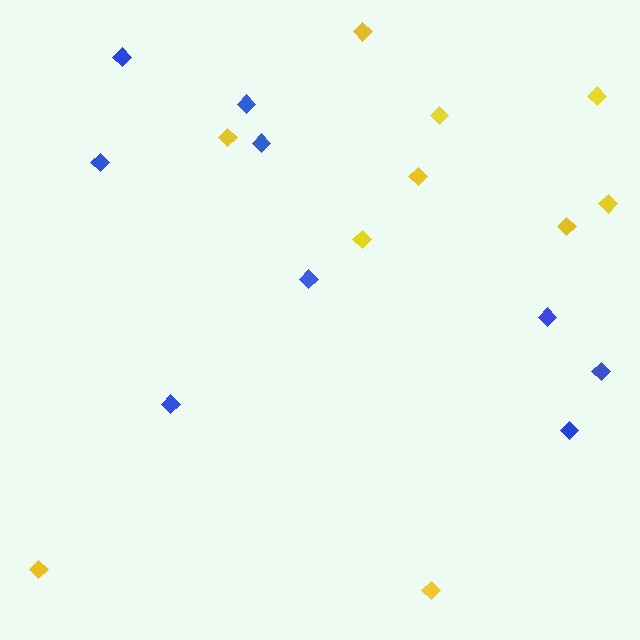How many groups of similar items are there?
There are 2 groups: one group of yellow diamonds (10) and one group of blue diamonds (9).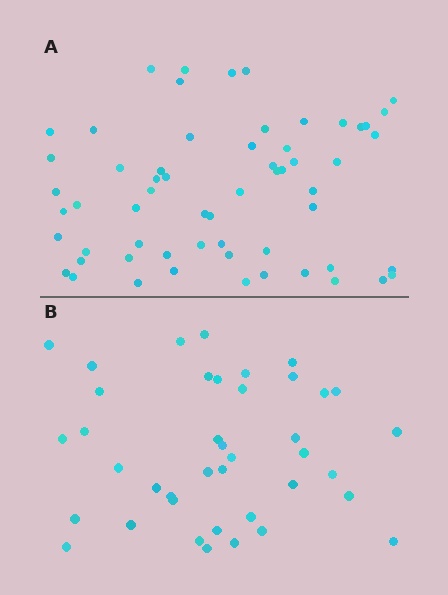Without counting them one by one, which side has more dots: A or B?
Region A (the top region) has more dots.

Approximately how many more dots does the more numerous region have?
Region A has approximately 20 more dots than region B.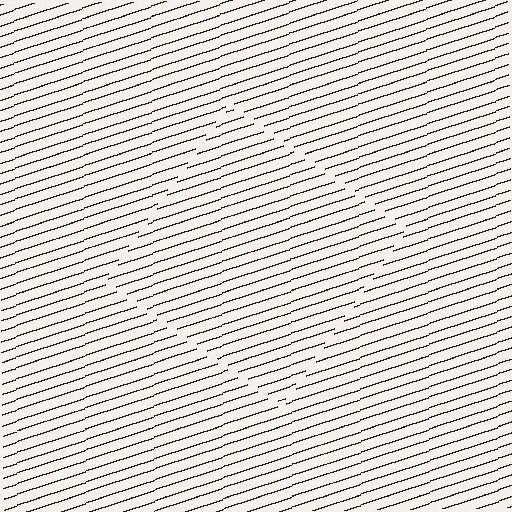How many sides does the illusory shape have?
4 sides — the line-ends trace a square.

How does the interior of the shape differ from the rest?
The interior of the shape contains the same grating, shifted by half a period — the contour is defined by the phase discontinuity where line-ends from the inner and outer gratings abut.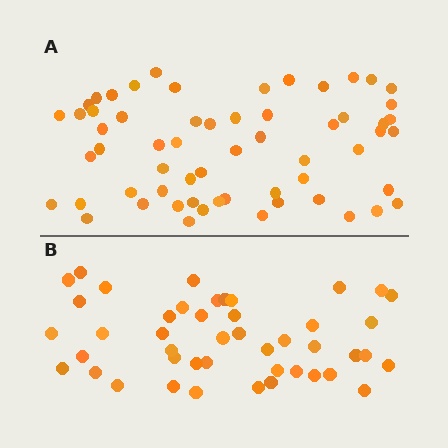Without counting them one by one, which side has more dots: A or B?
Region A (the top region) has more dots.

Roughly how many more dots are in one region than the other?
Region A has approximately 15 more dots than region B.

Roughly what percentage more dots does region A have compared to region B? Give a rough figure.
About 35% more.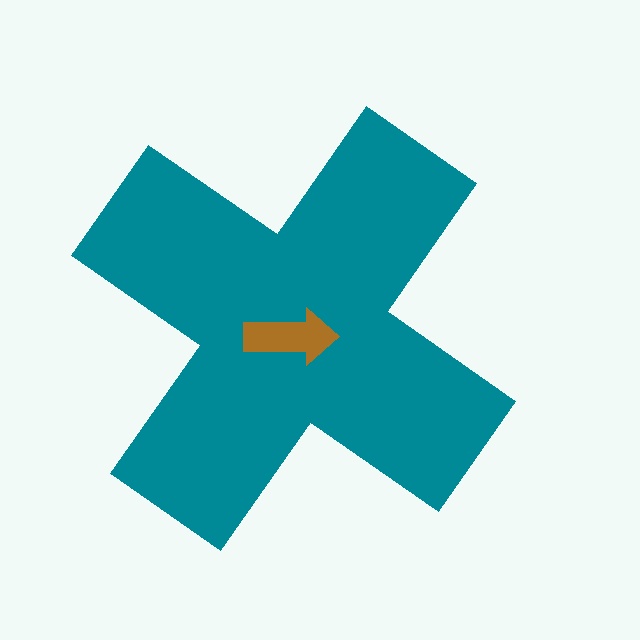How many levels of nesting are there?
2.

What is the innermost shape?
The brown arrow.